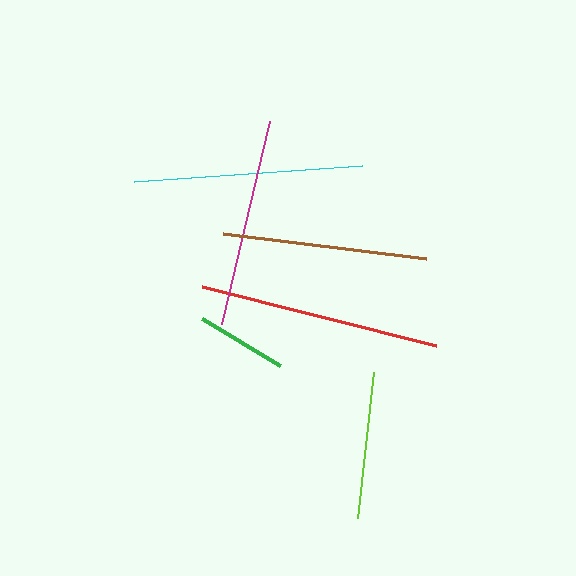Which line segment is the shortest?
The green line is the shortest at approximately 91 pixels.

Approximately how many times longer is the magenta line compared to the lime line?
The magenta line is approximately 1.4 times the length of the lime line.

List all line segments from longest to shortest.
From longest to shortest: red, cyan, magenta, brown, lime, green.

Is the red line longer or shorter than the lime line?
The red line is longer than the lime line.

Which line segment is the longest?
The red line is the longest at approximately 241 pixels.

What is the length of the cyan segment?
The cyan segment is approximately 228 pixels long.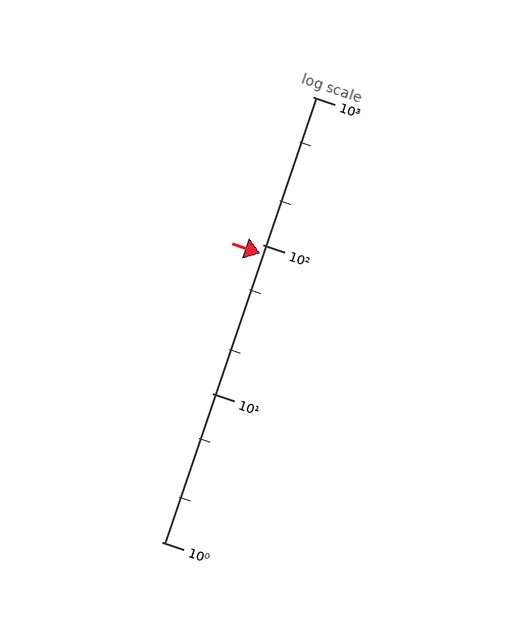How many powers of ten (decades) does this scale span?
The scale spans 3 decades, from 1 to 1000.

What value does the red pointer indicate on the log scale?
The pointer indicates approximately 88.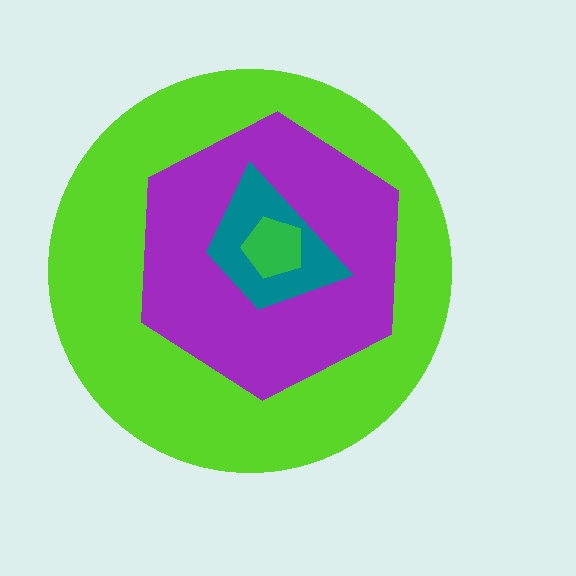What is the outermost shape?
The lime circle.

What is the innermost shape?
The green pentagon.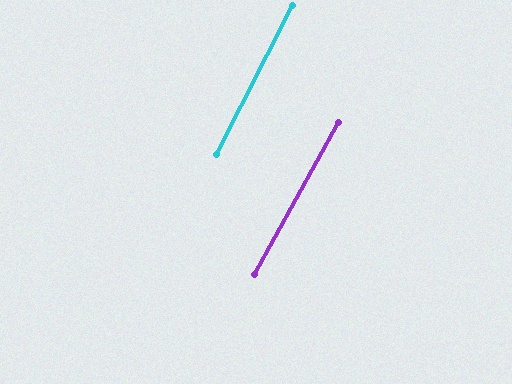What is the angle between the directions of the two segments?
Approximately 2 degrees.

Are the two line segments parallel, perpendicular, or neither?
Parallel — their directions differ by only 1.8°.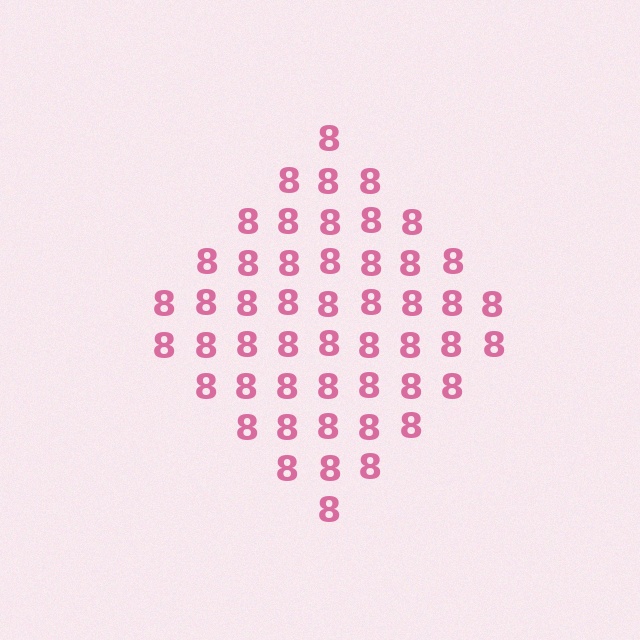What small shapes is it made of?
It is made of small digit 8's.